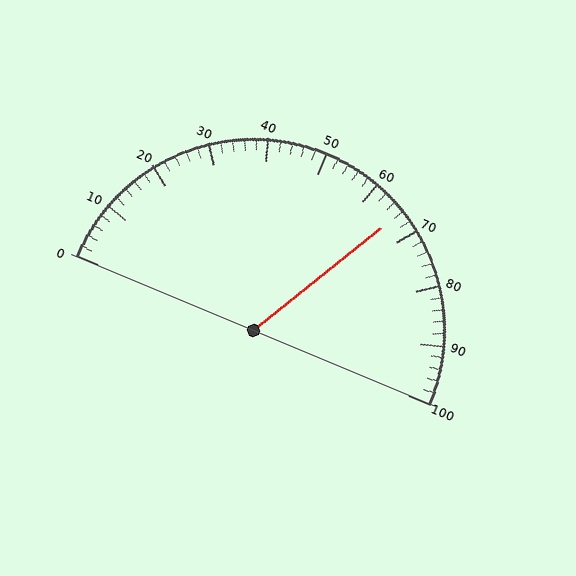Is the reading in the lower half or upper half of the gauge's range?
The reading is in the upper half of the range (0 to 100).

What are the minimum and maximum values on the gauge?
The gauge ranges from 0 to 100.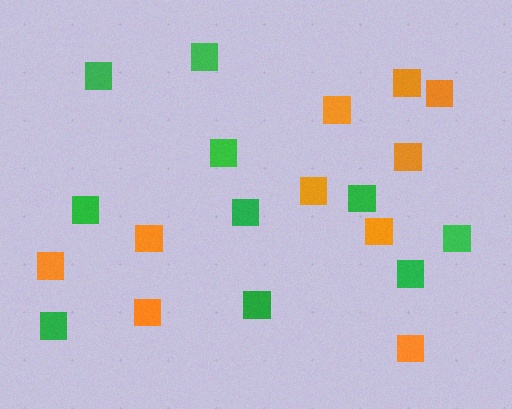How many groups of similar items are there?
There are 2 groups: one group of orange squares (10) and one group of green squares (10).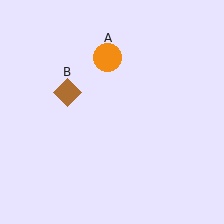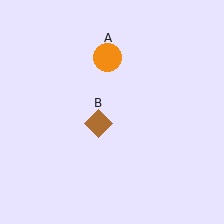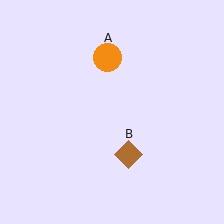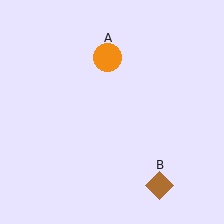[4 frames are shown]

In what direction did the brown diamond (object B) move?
The brown diamond (object B) moved down and to the right.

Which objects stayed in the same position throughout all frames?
Orange circle (object A) remained stationary.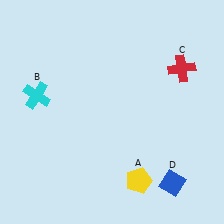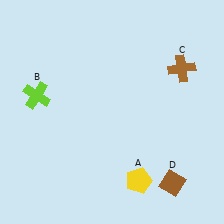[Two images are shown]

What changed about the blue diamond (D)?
In Image 1, D is blue. In Image 2, it changed to brown.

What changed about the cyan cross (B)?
In Image 1, B is cyan. In Image 2, it changed to lime.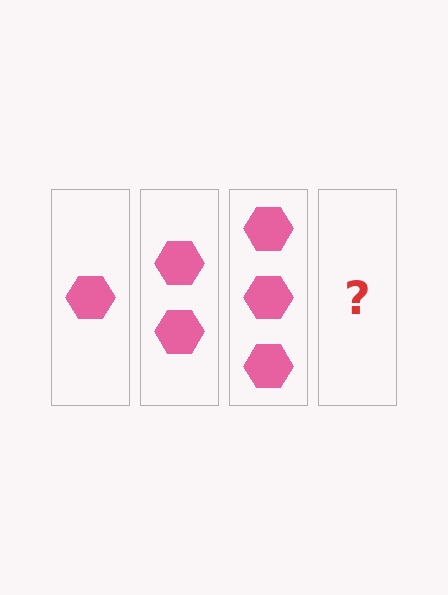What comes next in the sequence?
The next element should be 4 hexagons.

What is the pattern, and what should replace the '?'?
The pattern is that each step adds one more hexagon. The '?' should be 4 hexagons.